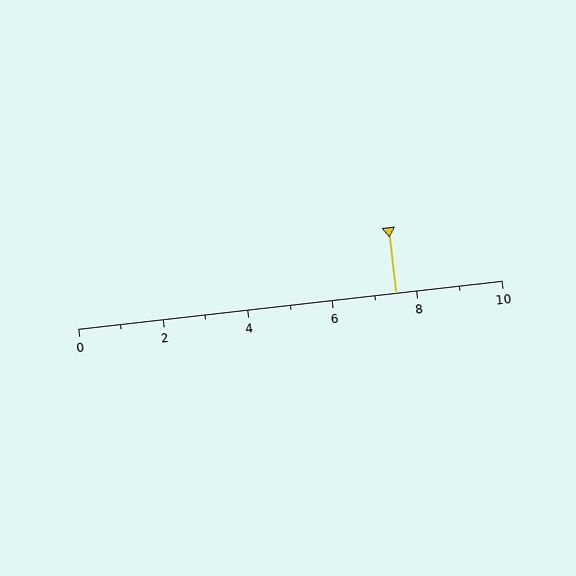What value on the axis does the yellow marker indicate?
The marker indicates approximately 7.5.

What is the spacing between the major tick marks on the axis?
The major ticks are spaced 2 apart.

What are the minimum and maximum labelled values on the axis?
The axis runs from 0 to 10.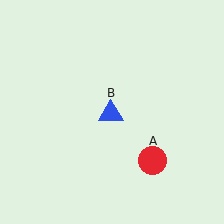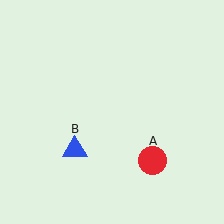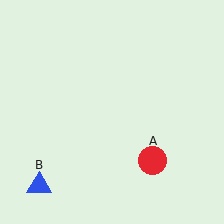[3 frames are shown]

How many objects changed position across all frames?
1 object changed position: blue triangle (object B).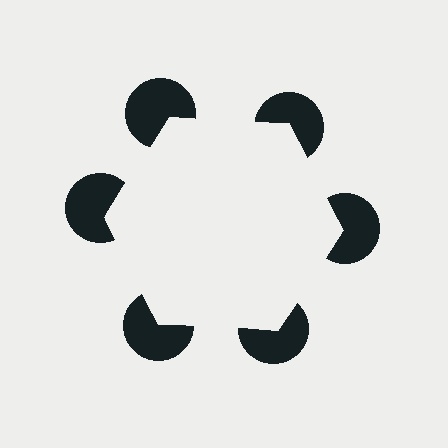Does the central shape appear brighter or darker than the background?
It typically appears slightly brighter than the background, even though no actual brightness change is drawn.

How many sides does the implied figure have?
6 sides.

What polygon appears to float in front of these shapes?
An illusory hexagon — its edges are inferred from the aligned wedge cuts in the pac-man discs, not physically drawn.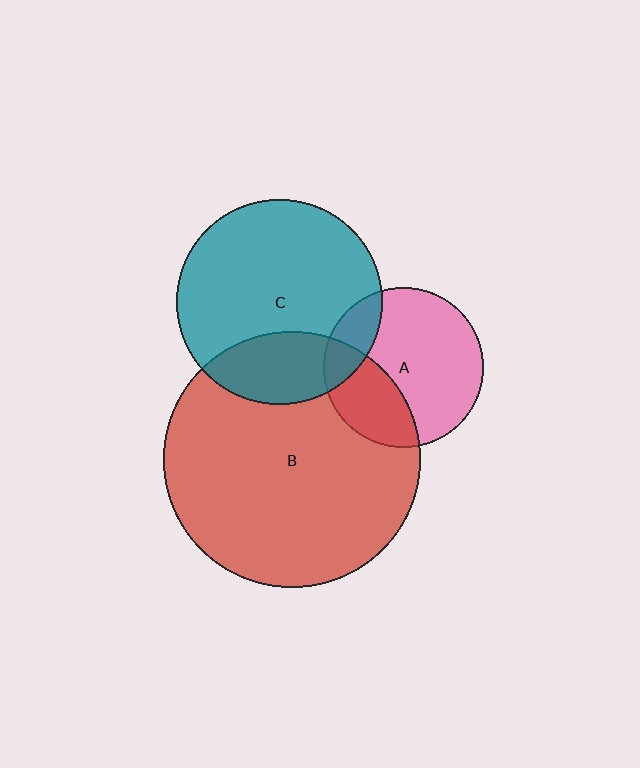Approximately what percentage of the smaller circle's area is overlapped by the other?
Approximately 25%.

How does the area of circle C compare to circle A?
Approximately 1.6 times.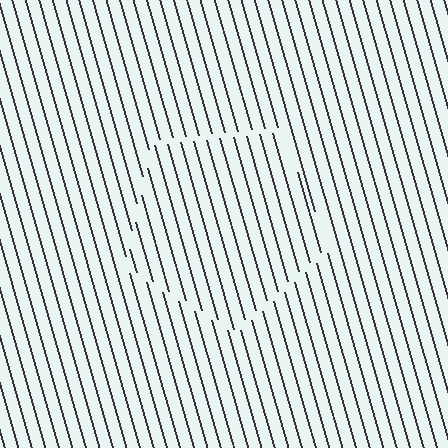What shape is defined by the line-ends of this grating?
An illusory pentagon. The interior of the shape contains the same grating, shifted by half a period — the contour is defined by the phase discontinuity where line-ends from the inner and outer gratings abut.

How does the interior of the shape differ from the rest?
The interior of the shape contains the same grating, shifted by half a period — the contour is defined by the phase discontinuity where line-ends from the inner and outer gratings abut.